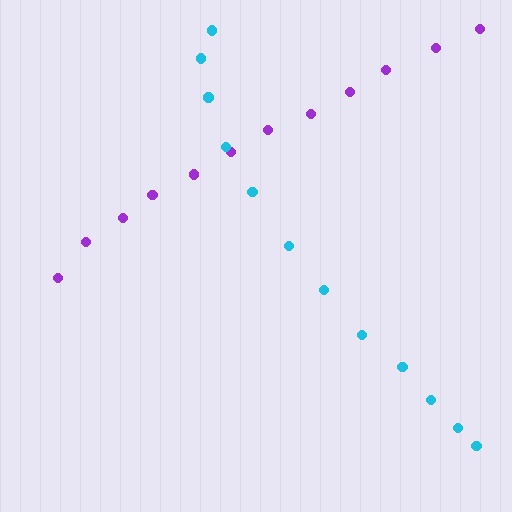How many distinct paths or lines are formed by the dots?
There are 2 distinct paths.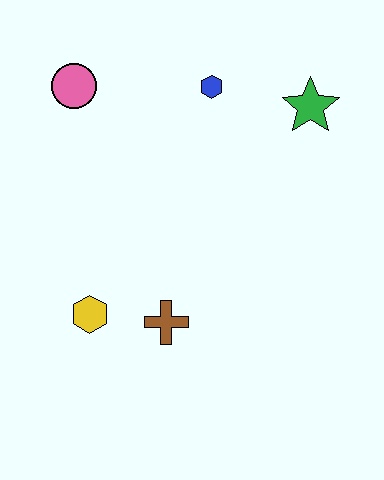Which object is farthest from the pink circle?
The brown cross is farthest from the pink circle.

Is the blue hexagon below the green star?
No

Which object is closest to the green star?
The blue hexagon is closest to the green star.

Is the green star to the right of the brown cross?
Yes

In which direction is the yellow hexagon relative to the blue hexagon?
The yellow hexagon is below the blue hexagon.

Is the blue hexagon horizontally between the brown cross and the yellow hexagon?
No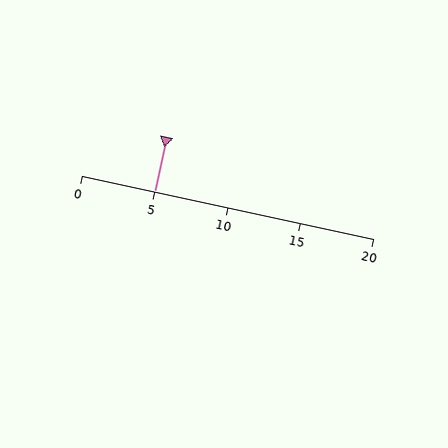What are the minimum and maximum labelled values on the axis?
The axis runs from 0 to 20.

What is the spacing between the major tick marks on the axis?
The major ticks are spaced 5 apart.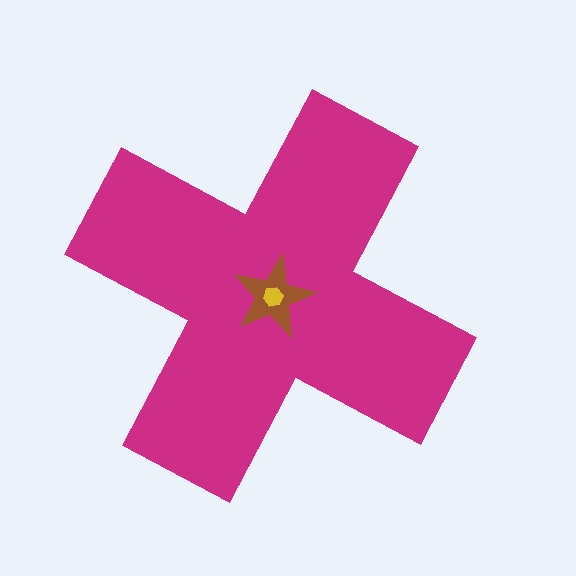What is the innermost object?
The yellow hexagon.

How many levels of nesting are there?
3.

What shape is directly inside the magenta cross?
The brown star.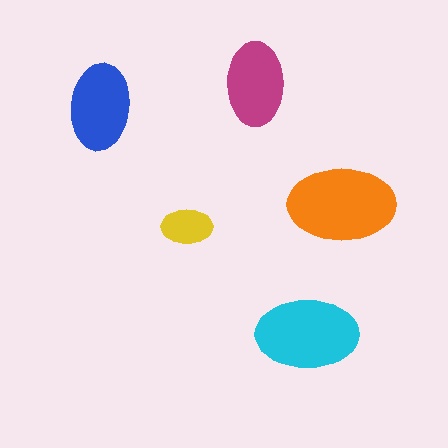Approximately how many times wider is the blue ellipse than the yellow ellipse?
About 1.5 times wider.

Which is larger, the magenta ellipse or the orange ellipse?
The orange one.